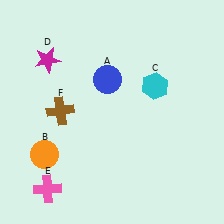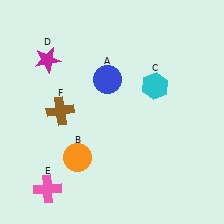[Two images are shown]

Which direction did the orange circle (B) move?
The orange circle (B) moved right.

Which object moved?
The orange circle (B) moved right.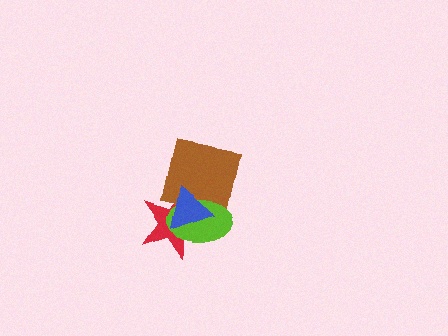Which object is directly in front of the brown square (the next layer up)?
The lime ellipse is directly in front of the brown square.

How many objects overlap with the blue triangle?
3 objects overlap with the blue triangle.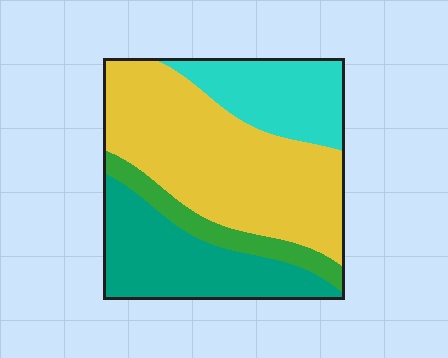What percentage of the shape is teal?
Teal covers about 25% of the shape.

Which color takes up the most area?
Yellow, at roughly 45%.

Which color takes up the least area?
Green, at roughly 10%.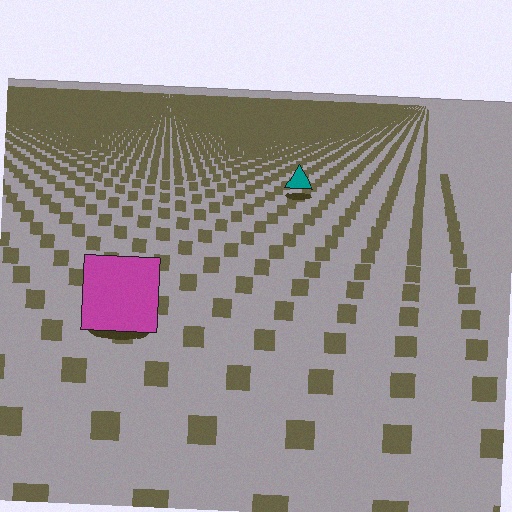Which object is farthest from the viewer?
The teal triangle is farthest from the viewer. It appears smaller and the ground texture around it is denser.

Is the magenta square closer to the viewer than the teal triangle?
Yes. The magenta square is closer — you can tell from the texture gradient: the ground texture is coarser near it.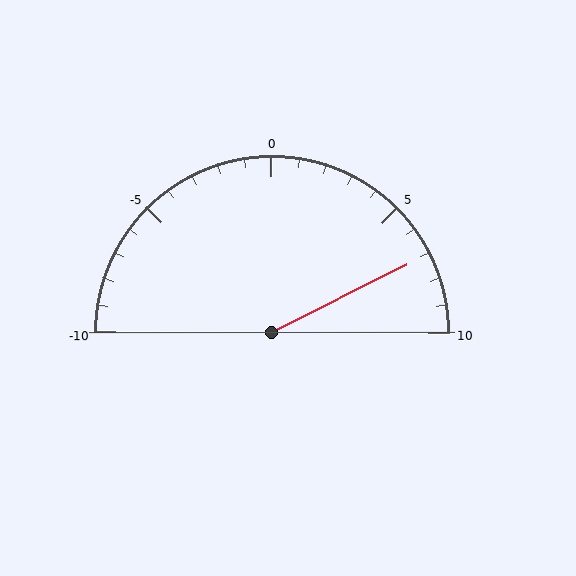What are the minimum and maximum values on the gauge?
The gauge ranges from -10 to 10.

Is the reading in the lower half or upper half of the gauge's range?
The reading is in the upper half of the range (-10 to 10).